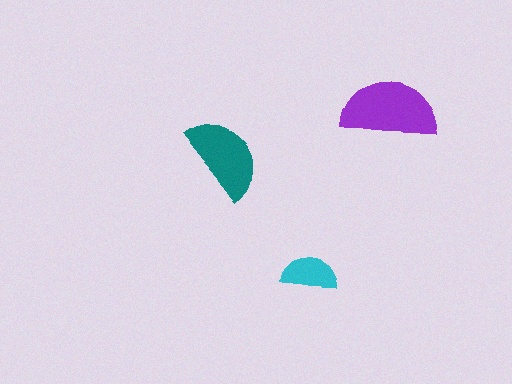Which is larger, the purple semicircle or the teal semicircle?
The purple one.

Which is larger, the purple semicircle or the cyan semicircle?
The purple one.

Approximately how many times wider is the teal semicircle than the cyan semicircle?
About 1.5 times wider.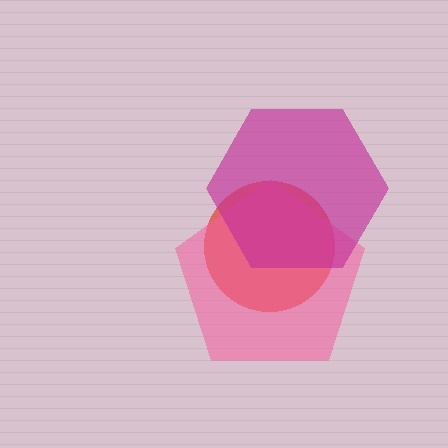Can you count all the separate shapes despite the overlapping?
Yes, there are 3 separate shapes.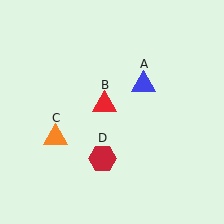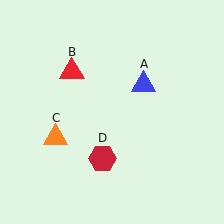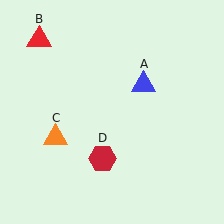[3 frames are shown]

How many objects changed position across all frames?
1 object changed position: red triangle (object B).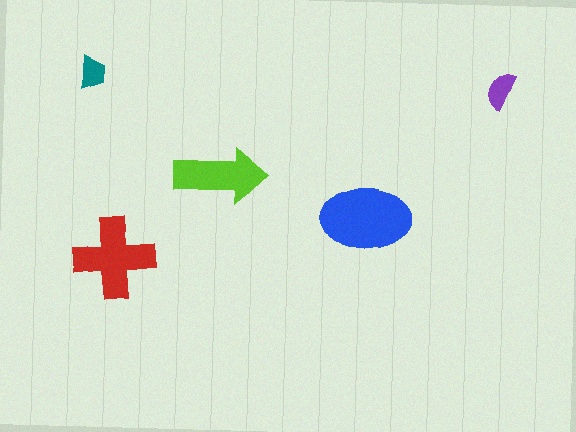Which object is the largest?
The blue ellipse.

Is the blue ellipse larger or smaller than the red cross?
Larger.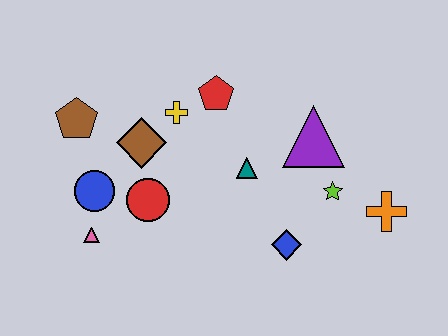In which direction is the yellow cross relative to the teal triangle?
The yellow cross is to the left of the teal triangle.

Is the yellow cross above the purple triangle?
Yes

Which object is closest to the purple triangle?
The lime star is closest to the purple triangle.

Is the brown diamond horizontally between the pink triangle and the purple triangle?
Yes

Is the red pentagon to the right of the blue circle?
Yes